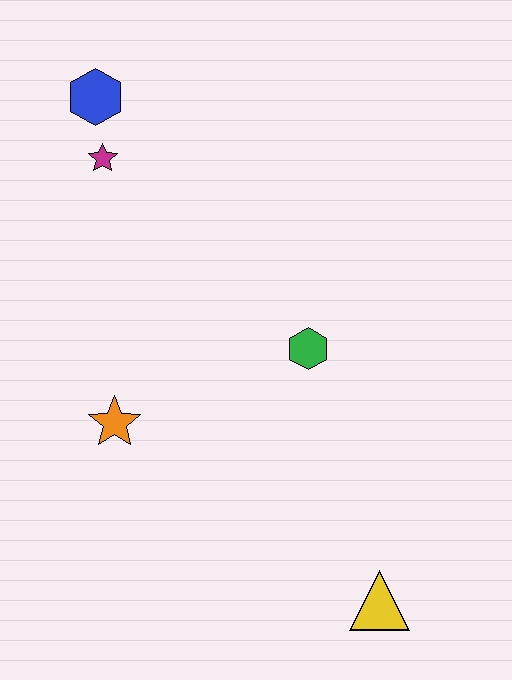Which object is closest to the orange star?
The green hexagon is closest to the orange star.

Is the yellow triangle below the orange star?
Yes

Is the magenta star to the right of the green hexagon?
No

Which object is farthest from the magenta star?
The yellow triangle is farthest from the magenta star.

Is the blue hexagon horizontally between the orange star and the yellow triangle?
No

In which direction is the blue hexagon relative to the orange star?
The blue hexagon is above the orange star.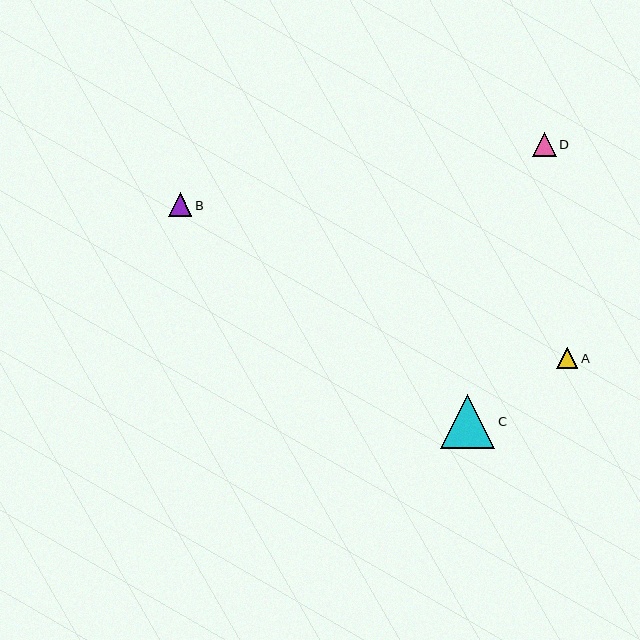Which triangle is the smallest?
Triangle A is the smallest with a size of approximately 21 pixels.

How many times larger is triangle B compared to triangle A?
Triangle B is approximately 1.1 times the size of triangle A.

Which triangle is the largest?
Triangle C is the largest with a size of approximately 54 pixels.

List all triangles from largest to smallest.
From largest to smallest: C, D, B, A.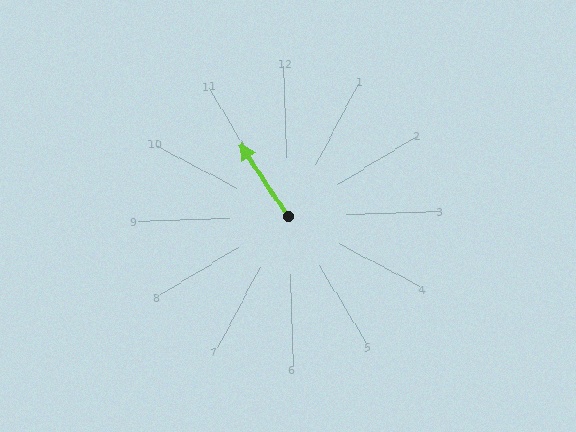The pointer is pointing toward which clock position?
Roughly 11 o'clock.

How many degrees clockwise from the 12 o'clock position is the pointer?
Approximately 328 degrees.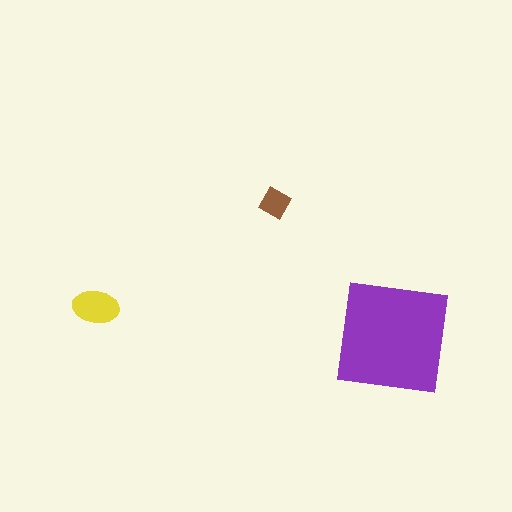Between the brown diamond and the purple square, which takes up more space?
The purple square.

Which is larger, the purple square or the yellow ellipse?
The purple square.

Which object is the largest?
The purple square.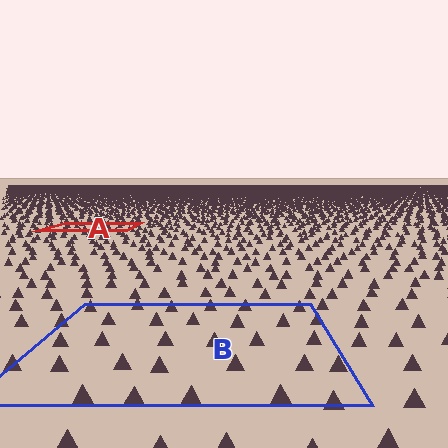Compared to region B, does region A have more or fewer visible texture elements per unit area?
Region A has more texture elements per unit area — they are packed more densely because it is farther away.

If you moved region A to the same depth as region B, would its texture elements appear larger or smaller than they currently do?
They would appear larger. At a closer depth, the same texture elements are projected at a bigger on-screen size.